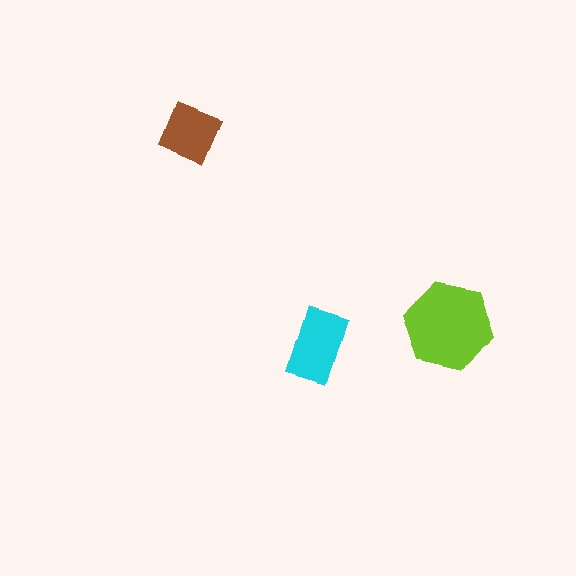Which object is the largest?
The lime hexagon.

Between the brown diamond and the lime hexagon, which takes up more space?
The lime hexagon.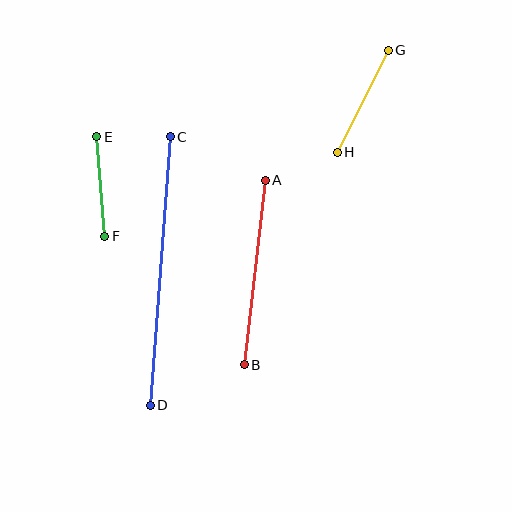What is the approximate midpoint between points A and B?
The midpoint is at approximately (255, 273) pixels.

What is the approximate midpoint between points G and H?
The midpoint is at approximately (363, 101) pixels.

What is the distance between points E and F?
The distance is approximately 100 pixels.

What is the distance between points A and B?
The distance is approximately 186 pixels.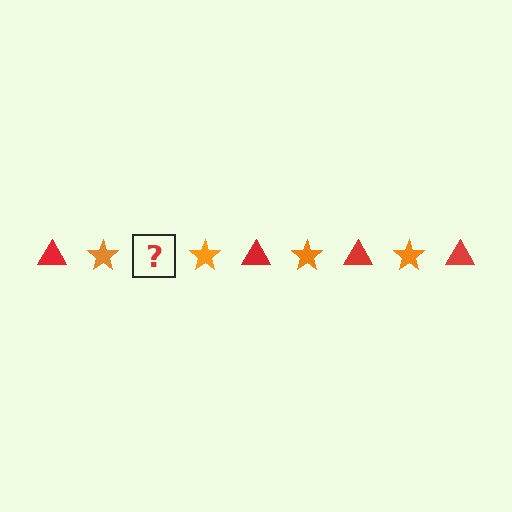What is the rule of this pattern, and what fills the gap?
The rule is that the pattern alternates between red triangle and orange star. The gap should be filled with a red triangle.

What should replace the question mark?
The question mark should be replaced with a red triangle.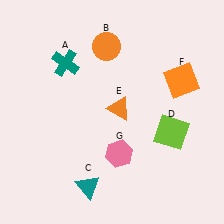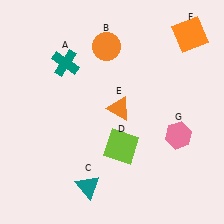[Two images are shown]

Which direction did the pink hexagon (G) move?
The pink hexagon (G) moved right.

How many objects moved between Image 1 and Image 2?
3 objects moved between the two images.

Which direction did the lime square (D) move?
The lime square (D) moved left.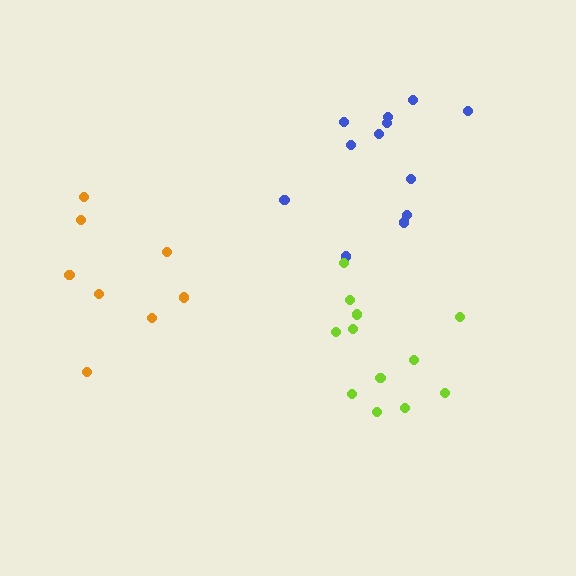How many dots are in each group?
Group 1: 8 dots, Group 2: 12 dots, Group 3: 12 dots (32 total).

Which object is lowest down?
The lime cluster is bottommost.